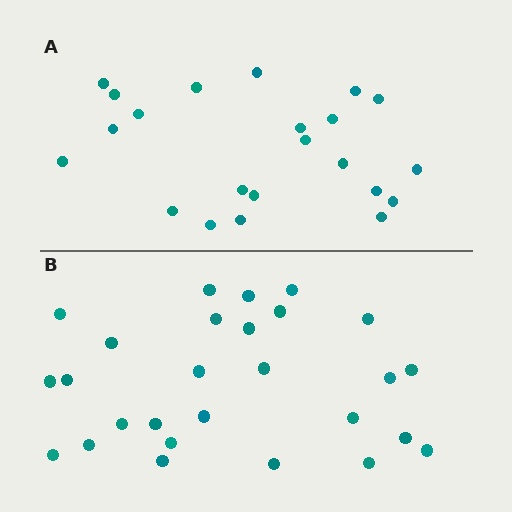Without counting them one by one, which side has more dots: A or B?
Region B (the bottom region) has more dots.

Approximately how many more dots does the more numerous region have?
Region B has about 5 more dots than region A.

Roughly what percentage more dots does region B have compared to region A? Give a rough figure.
About 25% more.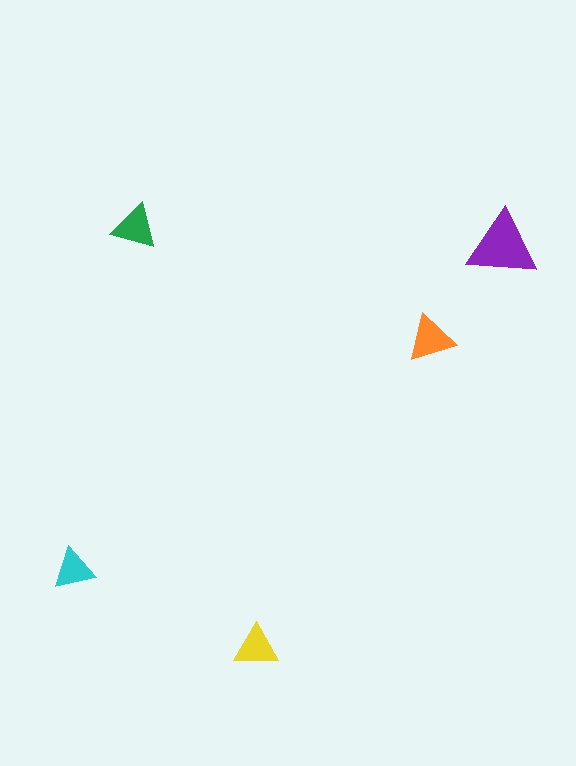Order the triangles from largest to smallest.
the purple one, the orange one, the green one, the yellow one, the cyan one.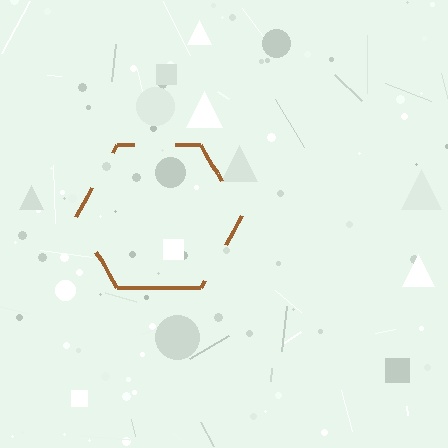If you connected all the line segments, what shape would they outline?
They would outline a hexagon.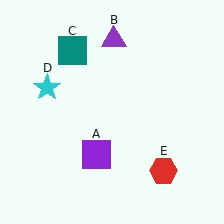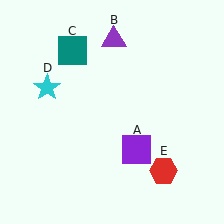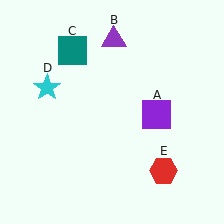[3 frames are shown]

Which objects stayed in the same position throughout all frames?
Purple triangle (object B) and teal square (object C) and cyan star (object D) and red hexagon (object E) remained stationary.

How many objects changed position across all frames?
1 object changed position: purple square (object A).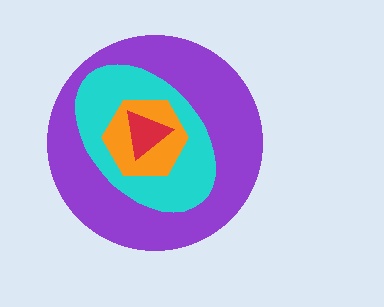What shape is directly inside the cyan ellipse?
The orange hexagon.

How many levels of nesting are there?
4.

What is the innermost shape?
The red triangle.